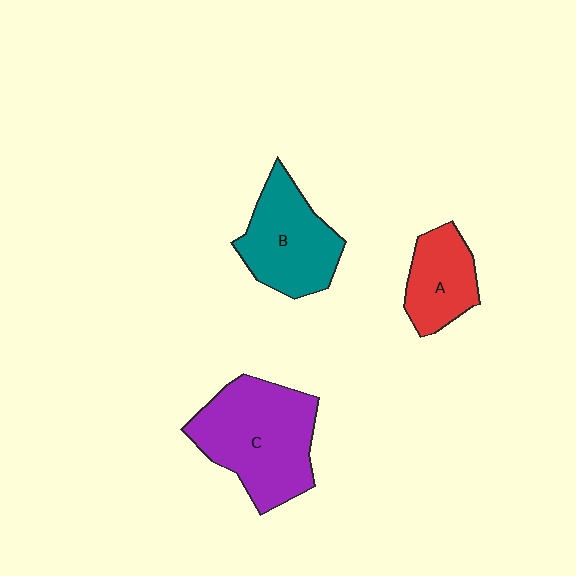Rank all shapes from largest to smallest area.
From largest to smallest: C (purple), B (teal), A (red).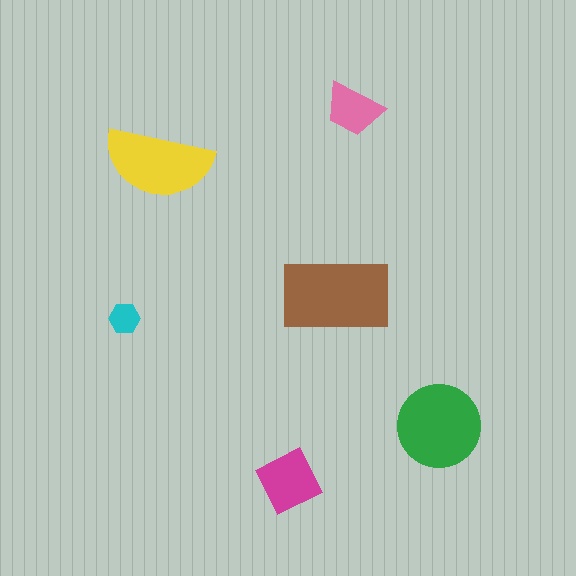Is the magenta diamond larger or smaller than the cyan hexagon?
Larger.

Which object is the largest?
The brown rectangle.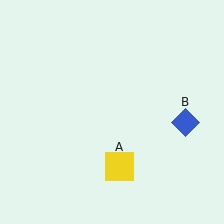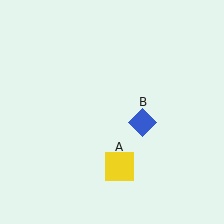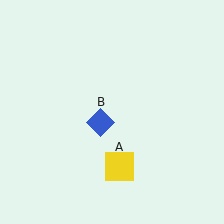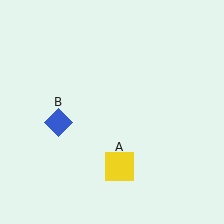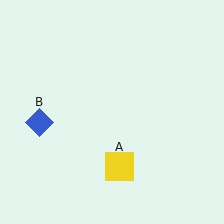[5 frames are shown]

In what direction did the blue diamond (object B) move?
The blue diamond (object B) moved left.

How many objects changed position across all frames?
1 object changed position: blue diamond (object B).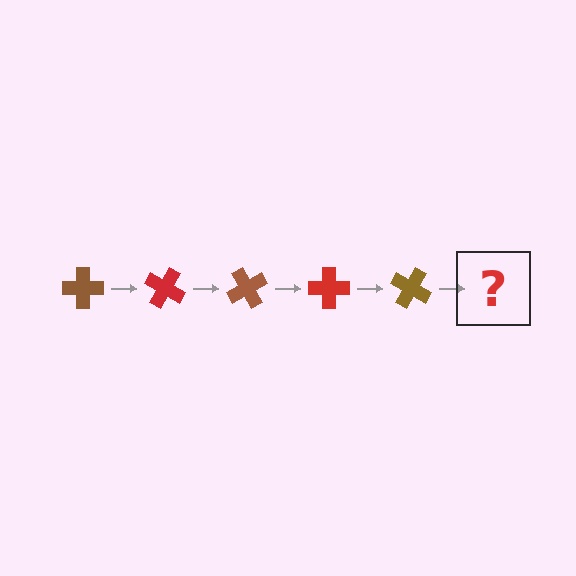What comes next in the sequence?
The next element should be a red cross, rotated 150 degrees from the start.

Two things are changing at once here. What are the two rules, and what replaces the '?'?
The two rules are that it rotates 30 degrees each step and the color cycles through brown and red. The '?' should be a red cross, rotated 150 degrees from the start.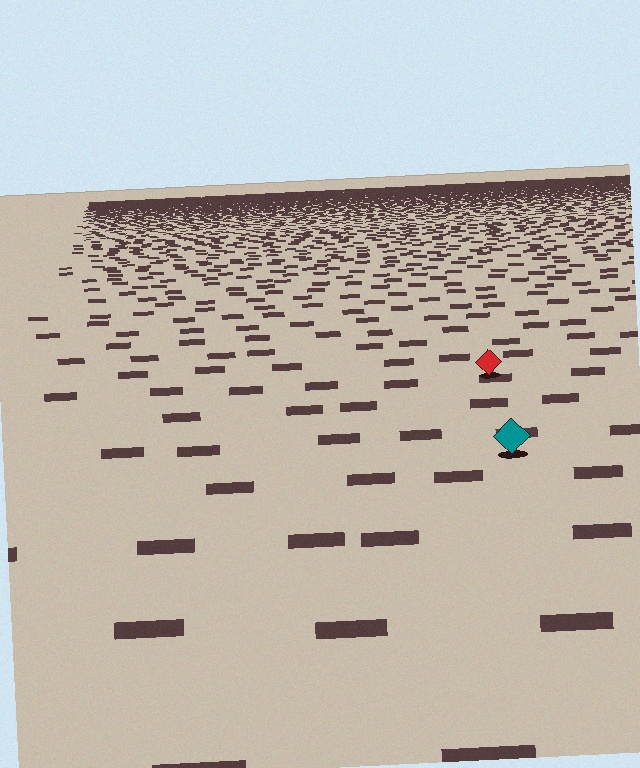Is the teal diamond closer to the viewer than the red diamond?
Yes. The teal diamond is closer — you can tell from the texture gradient: the ground texture is coarser near it.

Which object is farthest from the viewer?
The red diamond is farthest from the viewer. It appears smaller and the ground texture around it is denser.